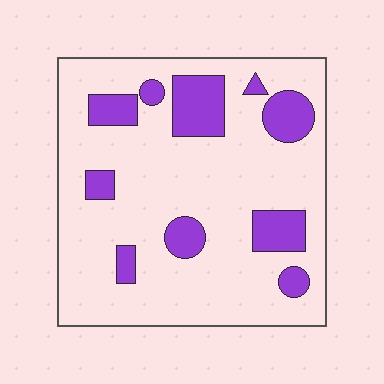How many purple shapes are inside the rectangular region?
10.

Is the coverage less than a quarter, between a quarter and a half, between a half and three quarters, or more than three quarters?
Less than a quarter.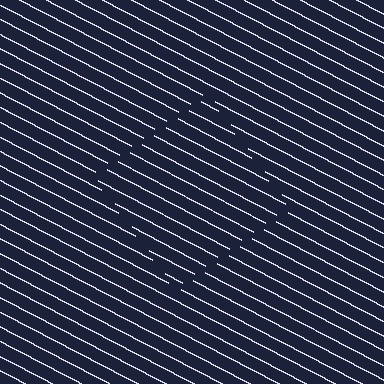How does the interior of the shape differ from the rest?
The interior of the shape contains the same grating, shifted by half a period — the contour is defined by the phase discontinuity where line-ends from the inner and outer gratings abut.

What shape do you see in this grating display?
An illusory square. The interior of the shape contains the same grating, shifted by half a period — the contour is defined by the phase discontinuity where line-ends from the inner and outer gratings abut.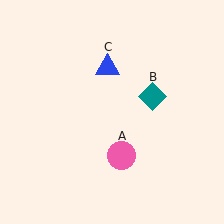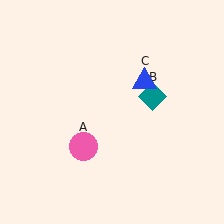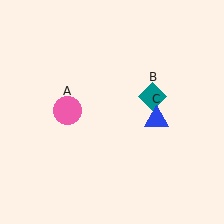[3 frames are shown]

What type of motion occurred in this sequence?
The pink circle (object A), blue triangle (object C) rotated clockwise around the center of the scene.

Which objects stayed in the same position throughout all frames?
Teal diamond (object B) remained stationary.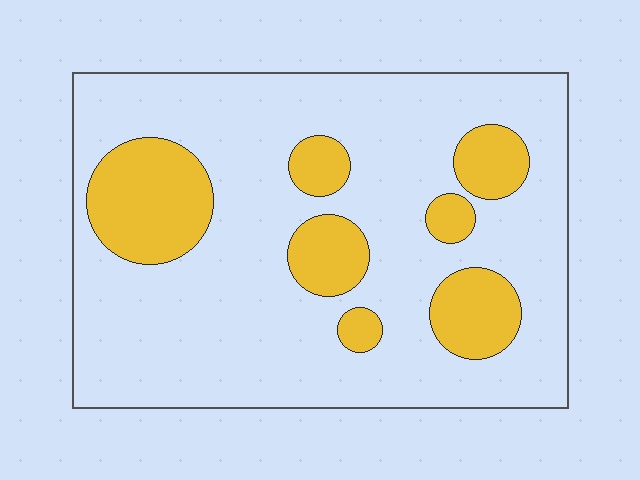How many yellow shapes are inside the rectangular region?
7.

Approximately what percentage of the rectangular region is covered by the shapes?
Approximately 20%.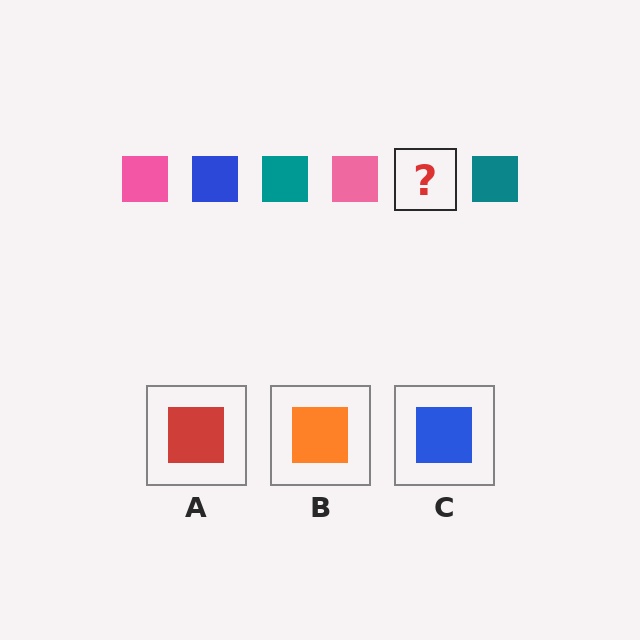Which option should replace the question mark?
Option C.